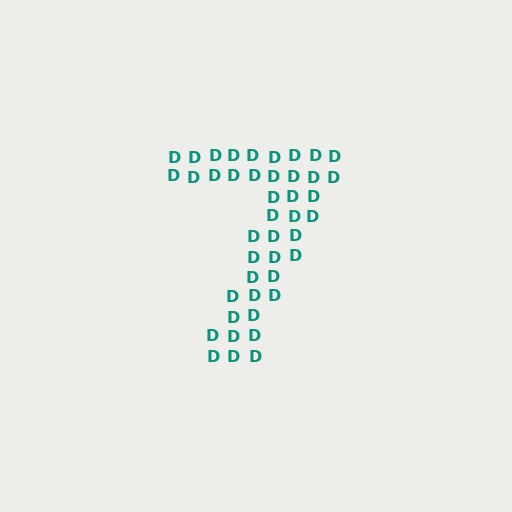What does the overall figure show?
The overall figure shows the digit 7.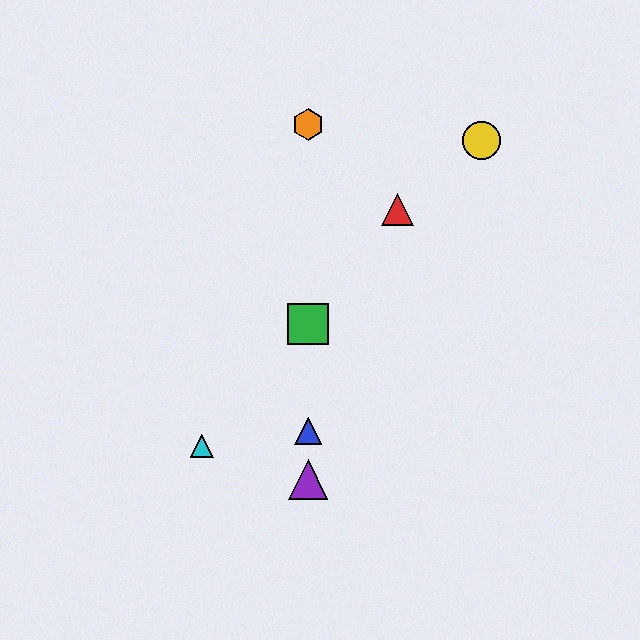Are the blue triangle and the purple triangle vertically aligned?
Yes, both are at x≈308.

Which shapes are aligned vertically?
The blue triangle, the green square, the purple triangle, the orange hexagon are aligned vertically.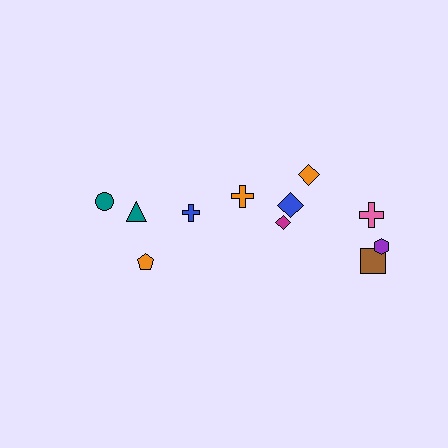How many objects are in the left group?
There are 4 objects.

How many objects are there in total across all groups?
There are 11 objects.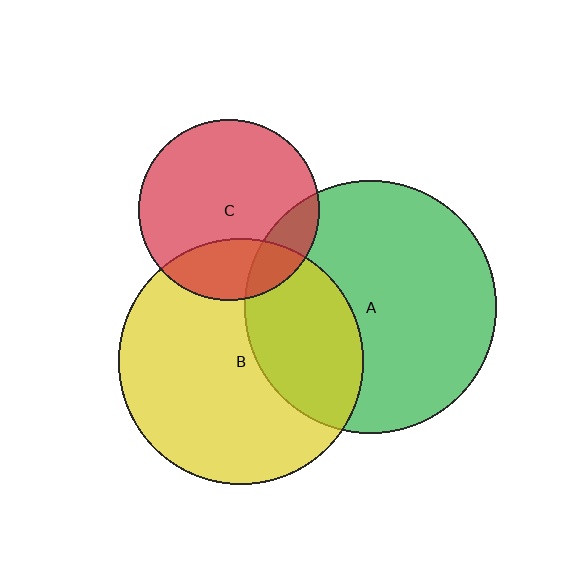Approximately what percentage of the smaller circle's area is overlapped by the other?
Approximately 15%.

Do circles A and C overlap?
Yes.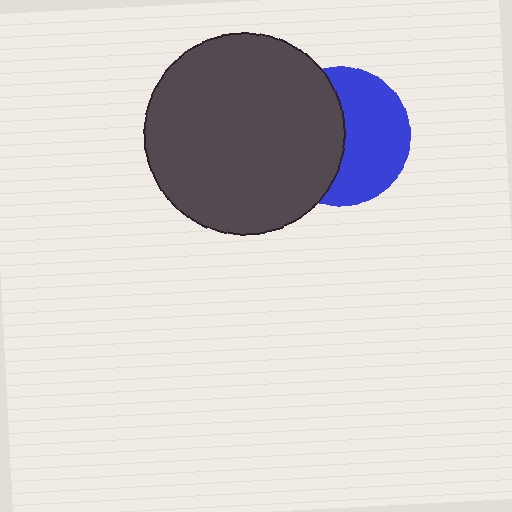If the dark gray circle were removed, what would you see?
You would see the complete blue circle.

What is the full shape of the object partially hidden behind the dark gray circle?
The partially hidden object is a blue circle.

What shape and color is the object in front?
The object in front is a dark gray circle.